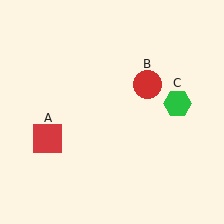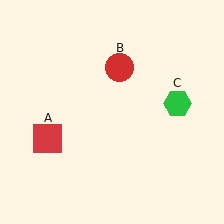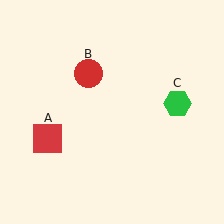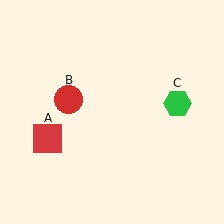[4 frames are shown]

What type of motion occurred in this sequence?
The red circle (object B) rotated counterclockwise around the center of the scene.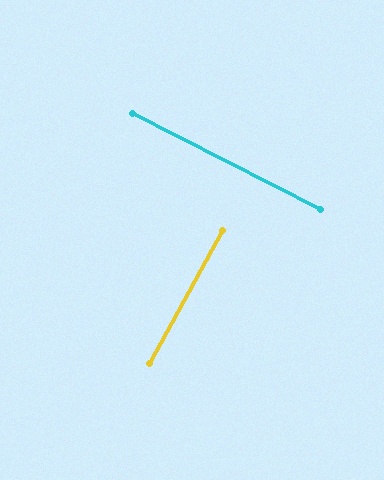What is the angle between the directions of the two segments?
Approximately 88 degrees.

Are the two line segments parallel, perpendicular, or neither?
Perpendicular — they meet at approximately 88°.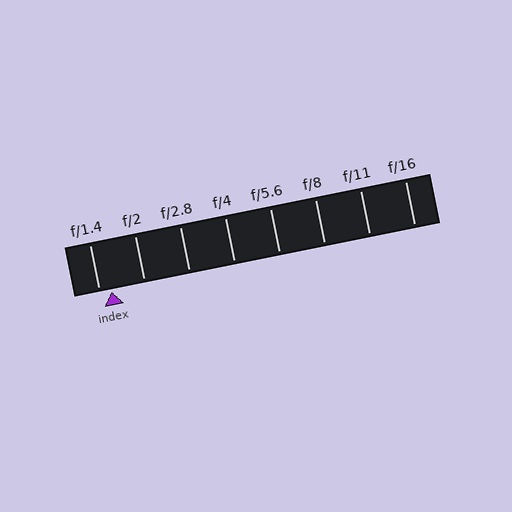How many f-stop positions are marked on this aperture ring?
There are 8 f-stop positions marked.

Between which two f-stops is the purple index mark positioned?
The index mark is between f/1.4 and f/2.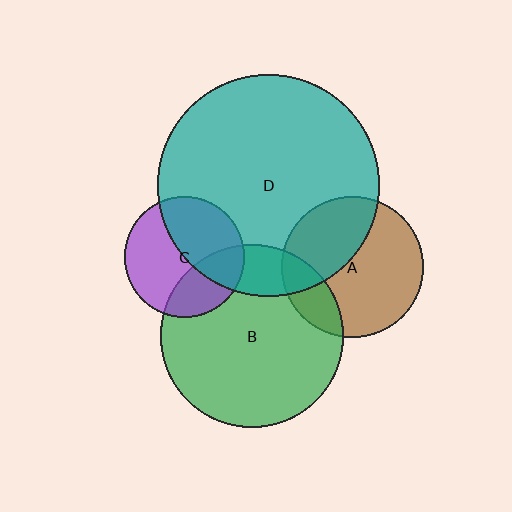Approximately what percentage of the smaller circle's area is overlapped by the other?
Approximately 20%.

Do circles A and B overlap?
Yes.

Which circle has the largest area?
Circle D (teal).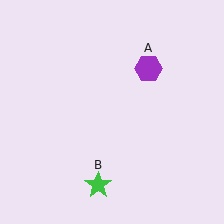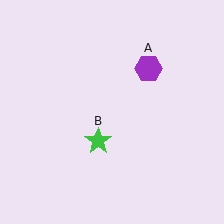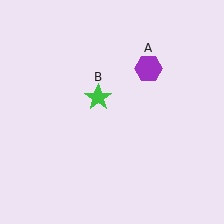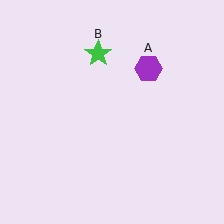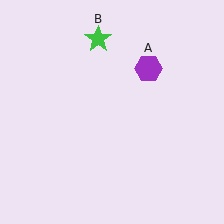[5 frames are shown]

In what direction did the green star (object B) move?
The green star (object B) moved up.